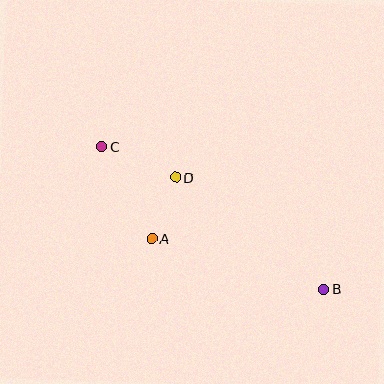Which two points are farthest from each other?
Points B and C are farthest from each other.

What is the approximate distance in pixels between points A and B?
The distance between A and B is approximately 179 pixels.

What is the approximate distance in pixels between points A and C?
The distance between A and C is approximately 104 pixels.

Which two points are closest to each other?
Points A and D are closest to each other.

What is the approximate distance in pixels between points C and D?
The distance between C and D is approximately 79 pixels.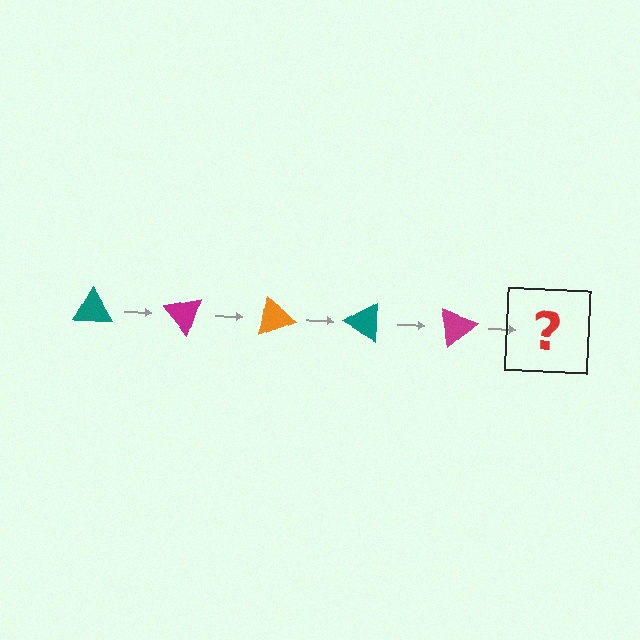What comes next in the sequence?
The next element should be an orange triangle, rotated 250 degrees from the start.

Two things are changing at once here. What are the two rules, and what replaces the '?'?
The two rules are that it rotates 50 degrees each step and the color cycles through teal, magenta, and orange. The '?' should be an orange triangle, rotated 250 degrees from the start.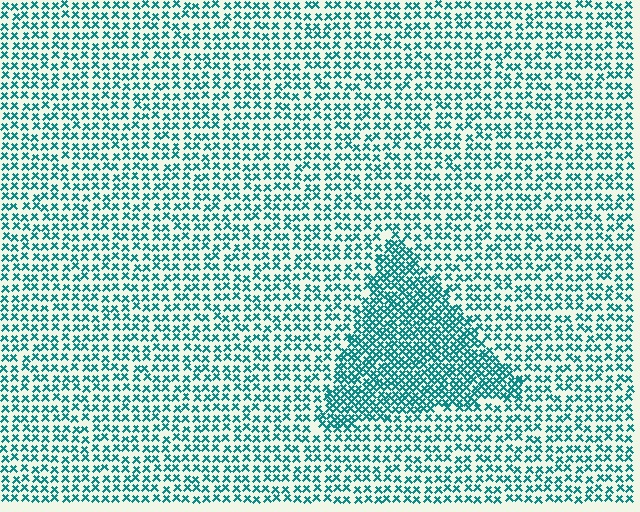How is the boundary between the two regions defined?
The boundary is defined by a change in element density (approximately 1.9x ratio). All elements are the same color, size, and shape.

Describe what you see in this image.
The image contains small teal elements arranged at two different densities. A triangle-shaped region is visible where the elements are more densely packed than the surrounding area.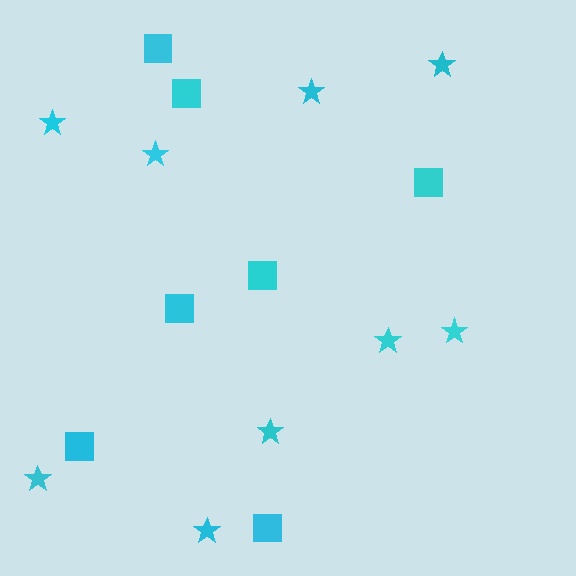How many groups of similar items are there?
There are 2 groups: one group of stars (9) and one group of squares (7).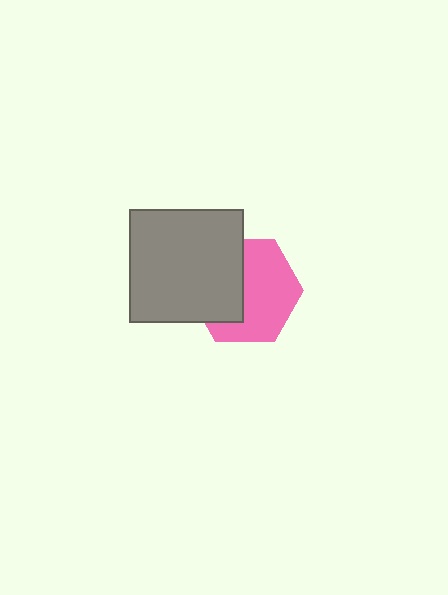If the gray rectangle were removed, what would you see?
You would see the complete pink hexagon.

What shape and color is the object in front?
The object in front is a gray rectangle.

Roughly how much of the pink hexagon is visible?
About half of it is visible (roughly 58%).